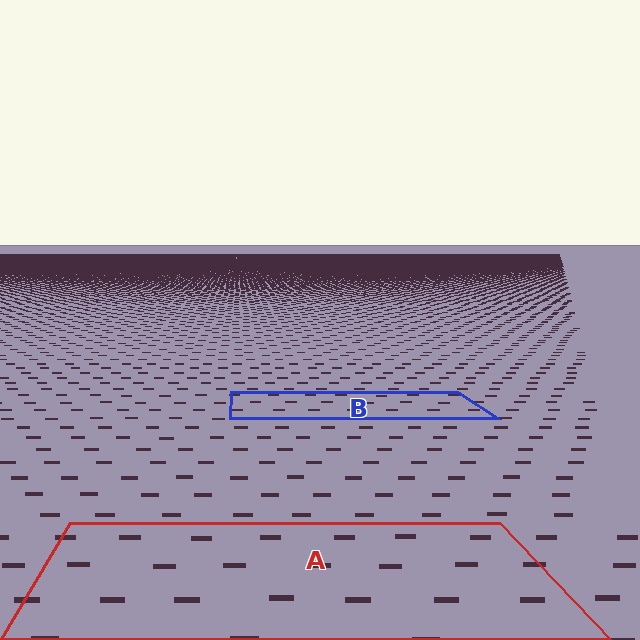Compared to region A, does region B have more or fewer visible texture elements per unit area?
Region B has more texture elements per unit area — they are packed more densely because it is farther away.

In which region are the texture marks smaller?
The texture marks are smaller in region B, because it is farther away.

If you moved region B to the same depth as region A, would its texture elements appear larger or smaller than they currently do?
They would appear larger. At a closer depth, the same texture elements are projected at a bigger on-screen size.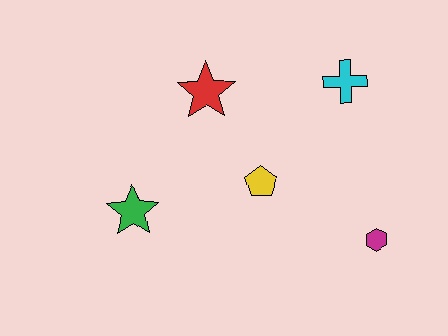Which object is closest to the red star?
The yellow pentagon is closest to the red star.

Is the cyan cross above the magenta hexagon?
Yes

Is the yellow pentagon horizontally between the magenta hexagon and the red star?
Yes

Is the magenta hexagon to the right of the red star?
Yes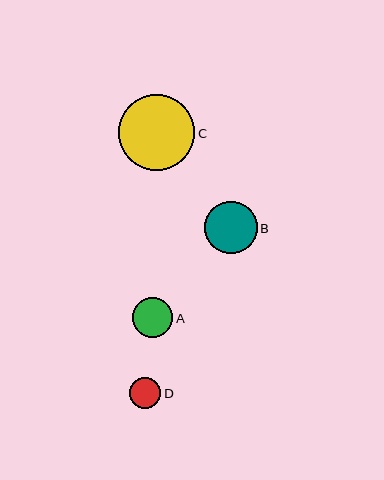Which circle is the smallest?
Circle D is the smallest with a size of approximately 31 pixels.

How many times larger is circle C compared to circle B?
Circle C is approximately 1.4 times the size of circle B.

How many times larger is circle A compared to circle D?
Circle A is approximately 1.3 times the size of circle D.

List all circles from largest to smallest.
From largest to smallest: C, B, A, D.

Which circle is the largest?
Circle C is the largest with a size of approximately 76 pixels.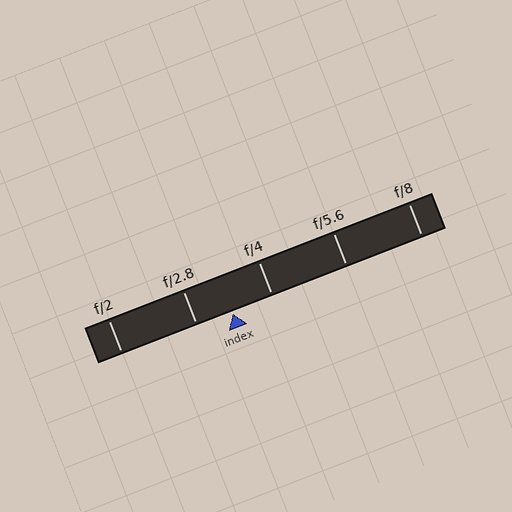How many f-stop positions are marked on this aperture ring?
There are 5 f-stop positions marked.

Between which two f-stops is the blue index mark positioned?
The index mark is between f/2.8 and f/4.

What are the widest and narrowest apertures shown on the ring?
The widest aperture shown is f/2 and the narrowest is f/8.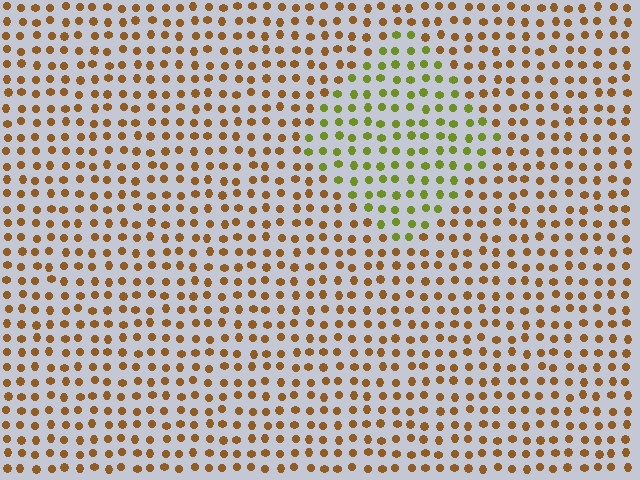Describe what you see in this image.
The image is filled with small brown elements in a uniform arrangement. A diamond-shaped region is visible where the elements are tinted to a slightly different hue, forming a subtle color boundary.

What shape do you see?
I see a diamond.